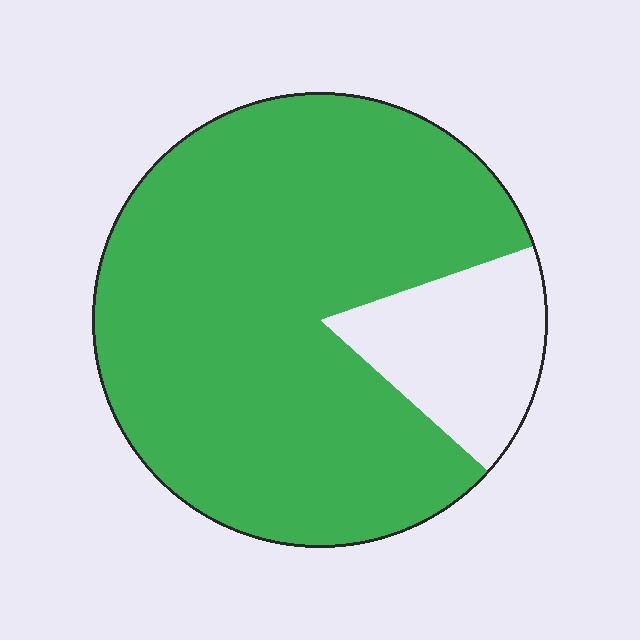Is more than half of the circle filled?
Yes.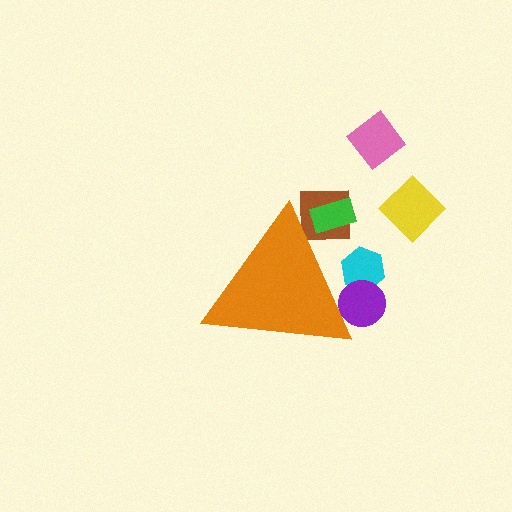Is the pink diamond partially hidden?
No, the pink diamond is fully visible.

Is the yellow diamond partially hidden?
No, the yellow diamond is fully visible.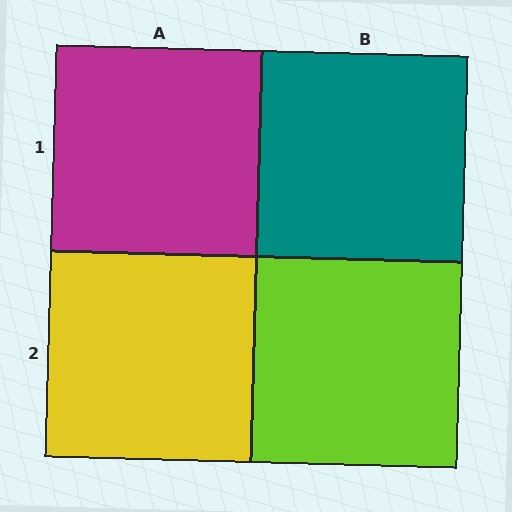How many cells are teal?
1 cell is teal.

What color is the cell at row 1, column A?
Magenta.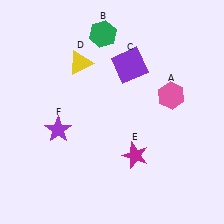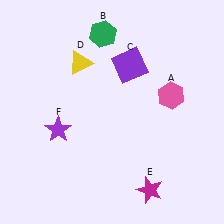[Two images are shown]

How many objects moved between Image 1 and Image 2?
1 object moved between the two images.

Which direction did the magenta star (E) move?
The magenta star (E) moved down.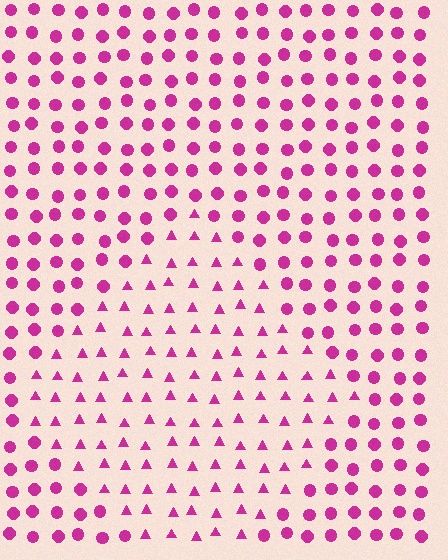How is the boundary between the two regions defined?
The boundary is defined by a change in element shape: triangles inside vs. circles outside. All elements share the same color and spacing.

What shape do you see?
I see a diamond.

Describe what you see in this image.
The image is filled with small magenta elements arranged in a uniform grid. A diamond-shaped region contains triangles, while the surrounding area contains circles. The boundary is defined purely by the change in element shape.